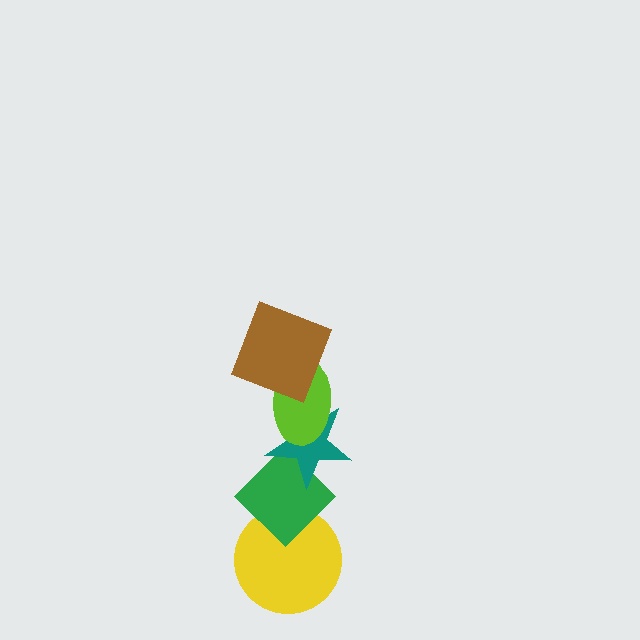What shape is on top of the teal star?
The lime ellipse is on top of the teal star.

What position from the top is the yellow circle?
The yellow circle is 5th from the top.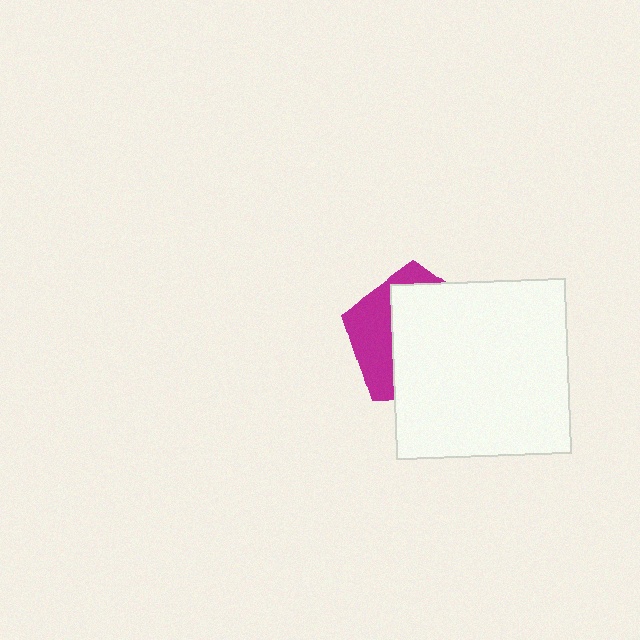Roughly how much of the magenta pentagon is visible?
A small part of it is visible (roughly 34%).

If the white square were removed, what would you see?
You would see the complete magenta pentagon.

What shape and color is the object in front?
The object in front is a white square.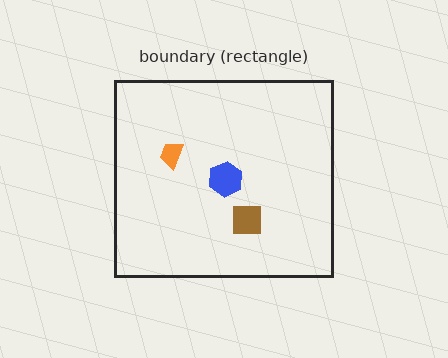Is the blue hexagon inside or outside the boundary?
Inside.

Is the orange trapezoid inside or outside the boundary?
Inside.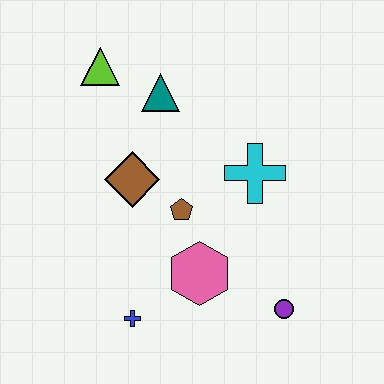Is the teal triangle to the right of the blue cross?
Yes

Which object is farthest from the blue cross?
The lime triangle is farthest from the blue cross.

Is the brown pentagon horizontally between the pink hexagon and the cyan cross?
No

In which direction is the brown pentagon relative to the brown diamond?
The brown pentagon is to the right of the brown diamond.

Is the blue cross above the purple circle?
No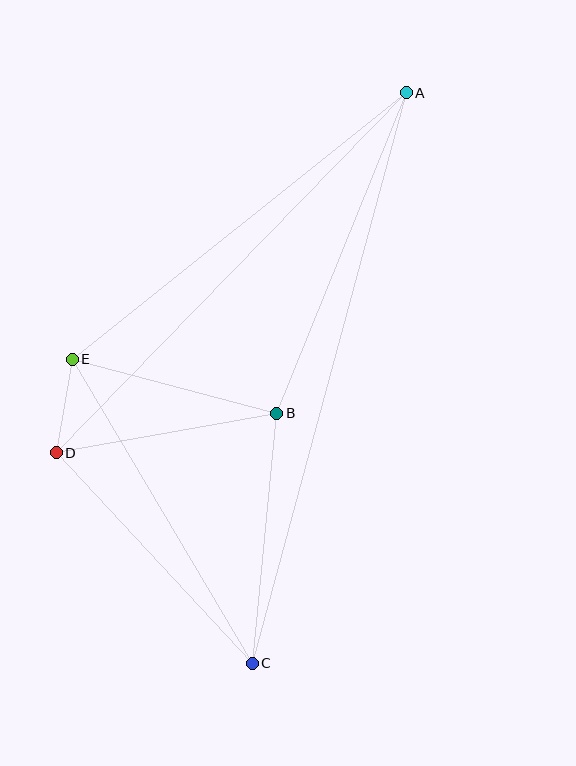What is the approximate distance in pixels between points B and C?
The distance between B and C is approximately 251 pixels.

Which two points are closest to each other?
Points D and E are closest to each other.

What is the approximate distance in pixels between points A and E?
The distance between A and E is approximately 427 pixels.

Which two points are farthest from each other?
Points A and C are farthest from each other.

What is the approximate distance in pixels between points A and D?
The distance between A and D is approximately 502 pixels.